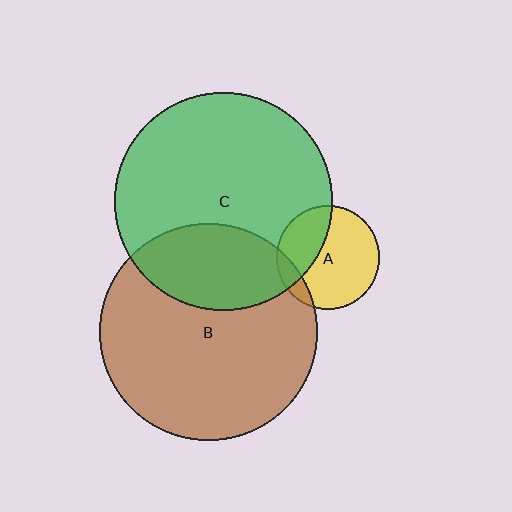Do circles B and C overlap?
Yes.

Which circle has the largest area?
Circle C (green).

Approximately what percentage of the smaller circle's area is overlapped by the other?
Approximately 30%.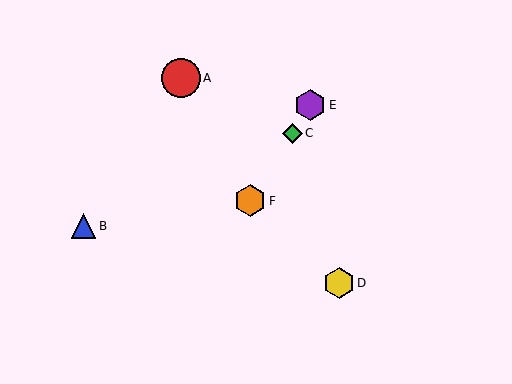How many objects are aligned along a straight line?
3 objects (C, E, F) are aligned along a straight line.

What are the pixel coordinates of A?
Object A is at (181, 78).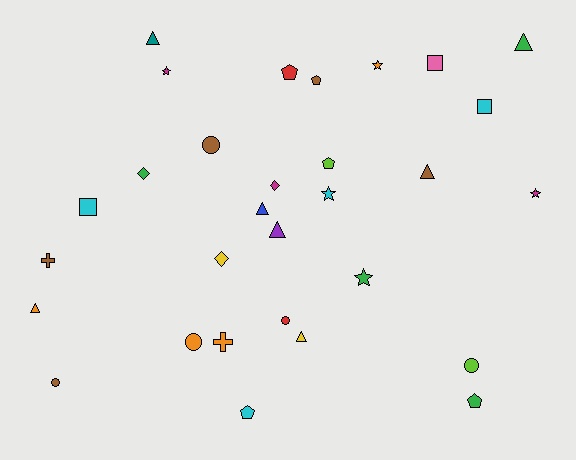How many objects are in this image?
There are 30 objects.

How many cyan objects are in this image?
There are 4 cyan objects.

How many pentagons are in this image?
There are 5 pentagons.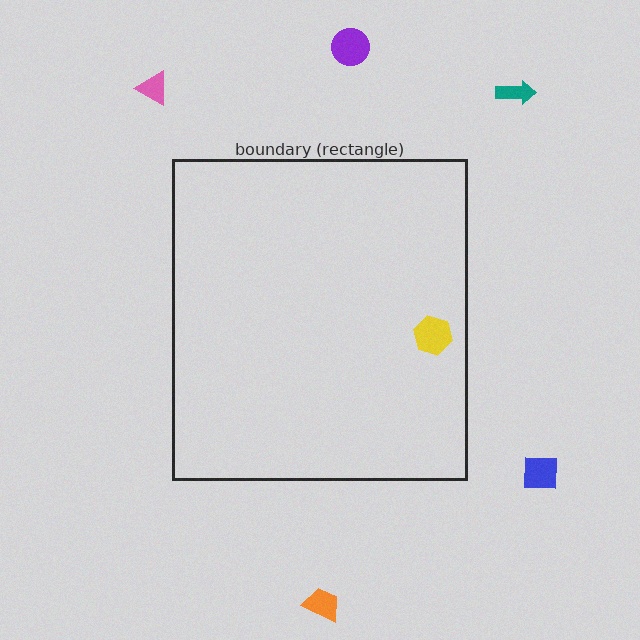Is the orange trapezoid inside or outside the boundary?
Outside.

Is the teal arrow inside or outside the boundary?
Outside.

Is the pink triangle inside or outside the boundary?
Outside.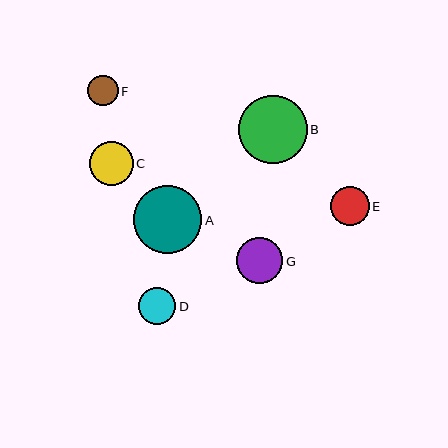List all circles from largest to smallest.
From largest to smallest: A, B, G, C, E, D, F.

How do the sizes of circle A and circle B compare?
Circle A and circle B are approximately the same size.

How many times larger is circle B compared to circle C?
Circle B is approximately 1.6 times the size of circle C.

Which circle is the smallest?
Circle F is the smallest with a size of approximately 31 pixels.